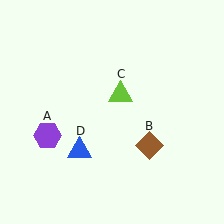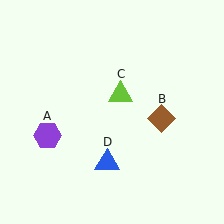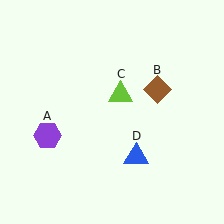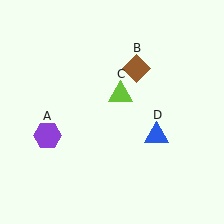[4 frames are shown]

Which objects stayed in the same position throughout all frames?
Purple hexagon (object A) and lime triangle (object C) remained stationary.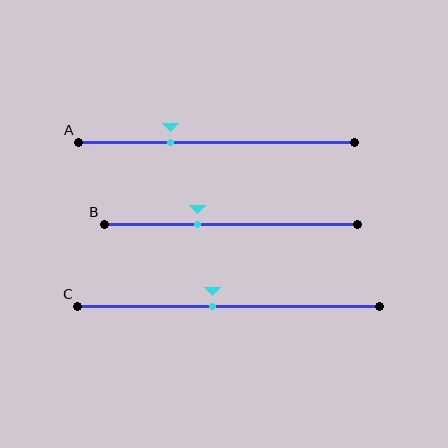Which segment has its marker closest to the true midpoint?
Segment C has its marker closest to the true midpoint.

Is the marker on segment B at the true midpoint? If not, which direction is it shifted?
No, the marker on segment B is shifted to the left by about 13% of the segment length.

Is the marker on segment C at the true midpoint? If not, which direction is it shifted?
No, the marker on segment C is shifted to the left by about 5% of the segment length.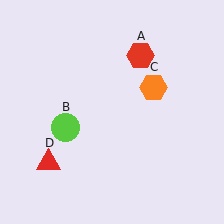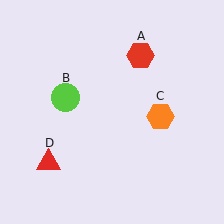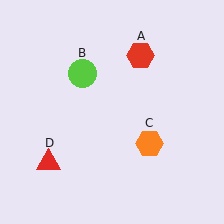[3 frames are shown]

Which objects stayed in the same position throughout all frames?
Red hexagon (object A) and red triangle (object D) remained stationary.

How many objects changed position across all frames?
2 objects changed position: lime circle (object B), orange hexagon (object C).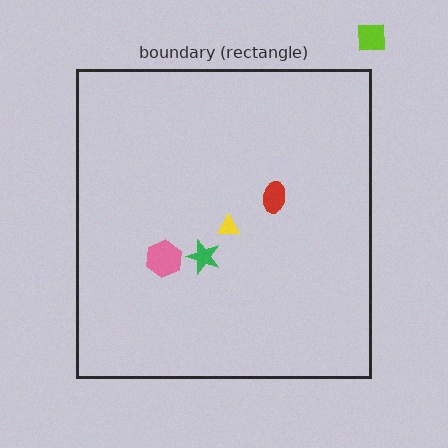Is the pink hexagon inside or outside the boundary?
Inside.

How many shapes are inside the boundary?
4 inside, 1 outside.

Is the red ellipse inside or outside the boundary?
Inside.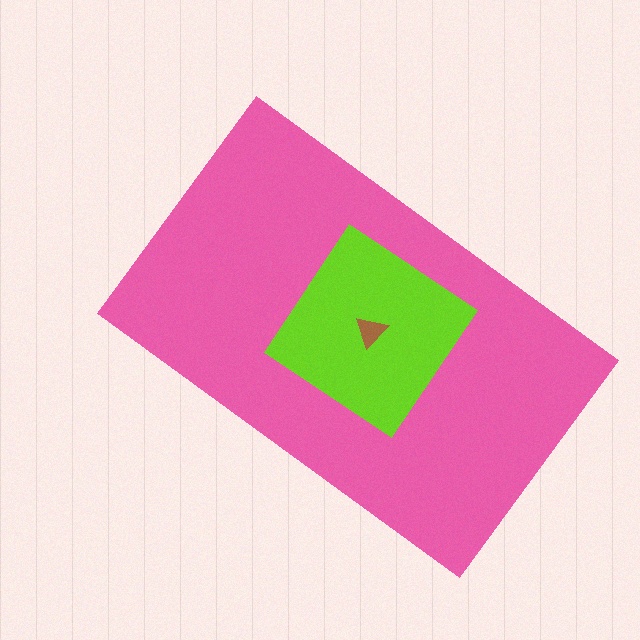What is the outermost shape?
The pink rectangle.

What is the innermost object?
The brown triangle.